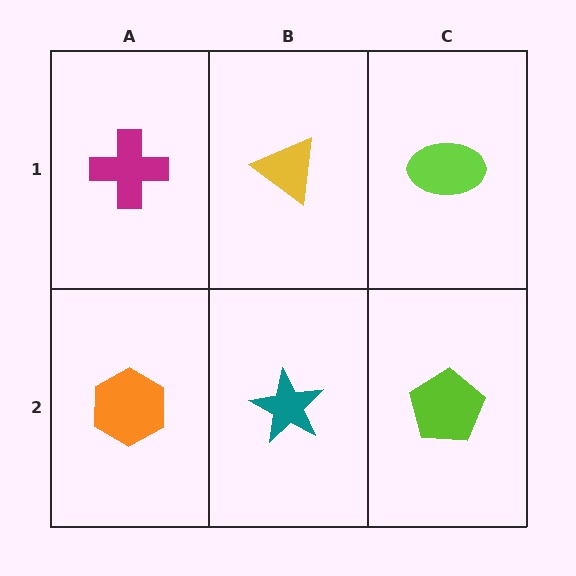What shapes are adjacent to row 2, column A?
A magenta cross (row 1, column A), a teal star (row 2, column B).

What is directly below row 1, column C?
A lime pentagon.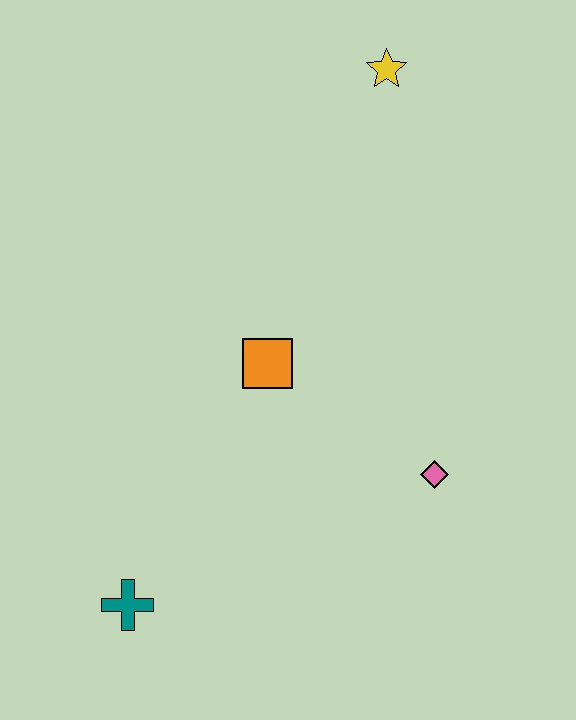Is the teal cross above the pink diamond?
No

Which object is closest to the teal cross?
The orange square is closest to the teal cross.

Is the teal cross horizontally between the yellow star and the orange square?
No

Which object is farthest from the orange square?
The yellow star is farthest from the orange square.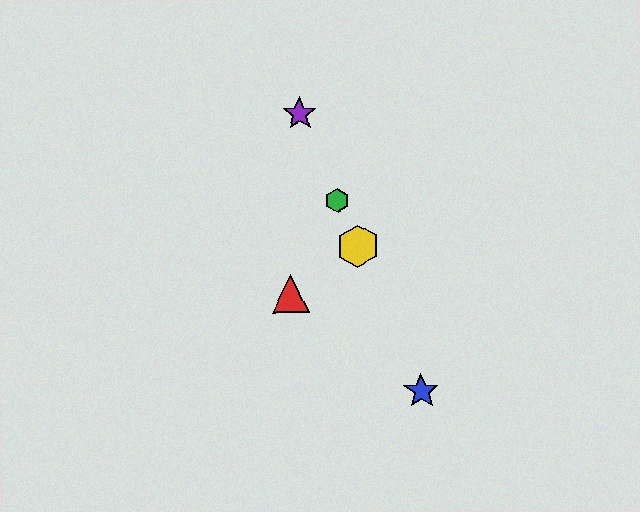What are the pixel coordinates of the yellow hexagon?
The yellow hexagon is at (358, 246).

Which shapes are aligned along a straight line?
The blue star, the green hexagon, the yellow hexagon, the purple star are aligned along a straight line.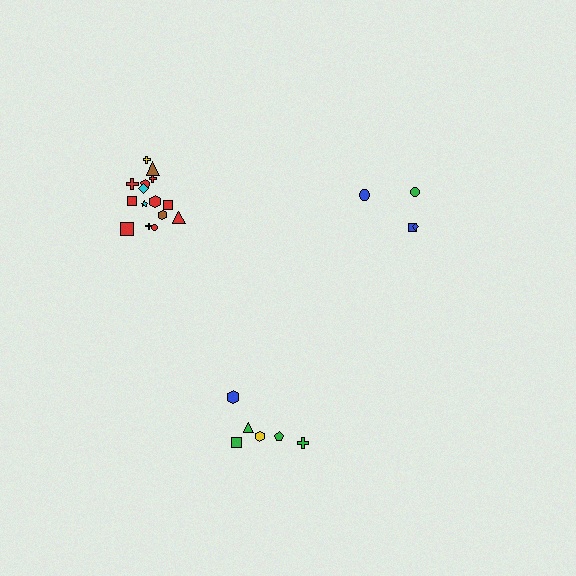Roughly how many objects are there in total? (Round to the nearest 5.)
Roughly 25 objects in total.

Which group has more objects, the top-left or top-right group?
The top-left group.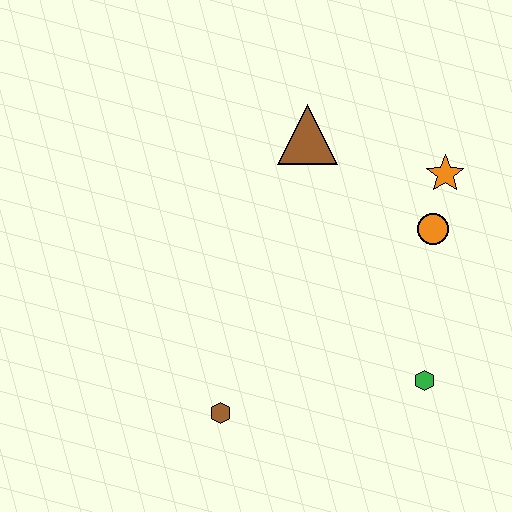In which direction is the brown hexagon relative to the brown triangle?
The brown hexagon is below the brown triangle.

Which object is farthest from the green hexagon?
The brown triangle is farthest from the green hexagon.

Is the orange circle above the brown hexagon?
Yes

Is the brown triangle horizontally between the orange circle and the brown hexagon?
Yes